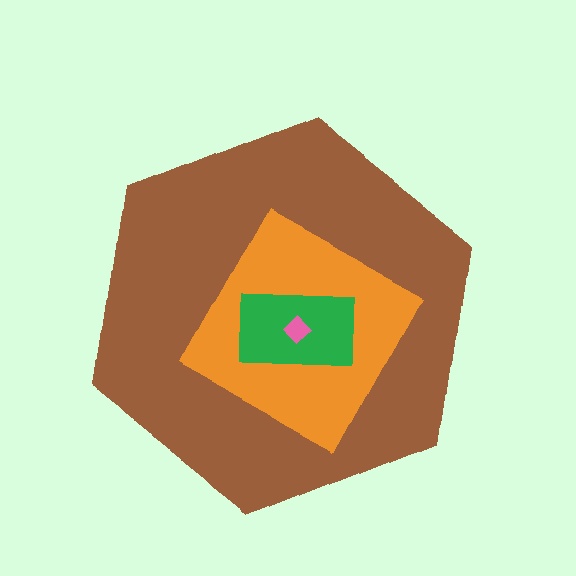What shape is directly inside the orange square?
The green rectangle.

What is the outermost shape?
The brown hexagon.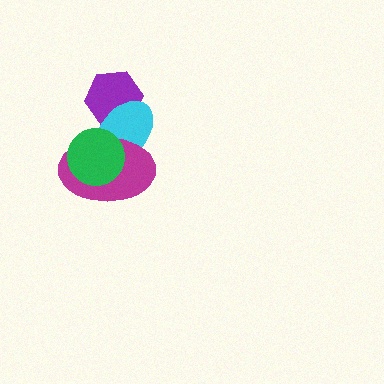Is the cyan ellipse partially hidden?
Yes, it is partially covered by another shape.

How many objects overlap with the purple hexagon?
1 object overlaps with the purple hexagon.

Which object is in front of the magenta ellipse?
The green circle is in front of the magenta ellipse.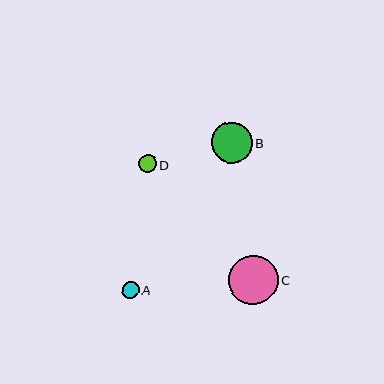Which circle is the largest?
Circle C is the largest with a size of approximately 50 pixels.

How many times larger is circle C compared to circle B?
Circle C is approximately 1.2 times the size of circle B.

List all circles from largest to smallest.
From largest to smallest: C, B, D, A.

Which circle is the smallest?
Circle A is the smallest with a size of approximately 17 pixels.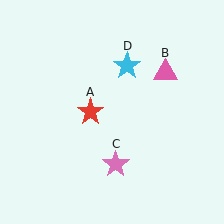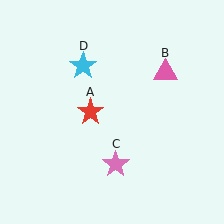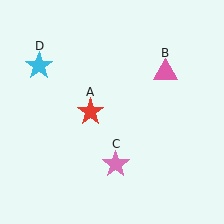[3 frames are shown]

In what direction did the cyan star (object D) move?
The cyan star (object D) moved left.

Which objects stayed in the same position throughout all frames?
Red star (object A) and pink triangle (object B) and pink star (object C) remained stationary.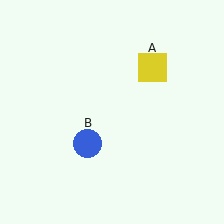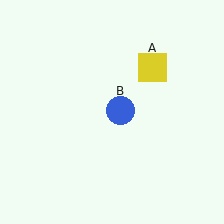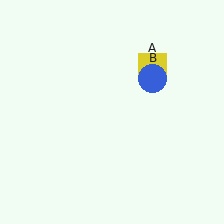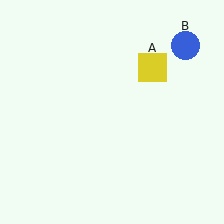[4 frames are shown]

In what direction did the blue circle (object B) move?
The blue circle (object B) moved up and to the right.